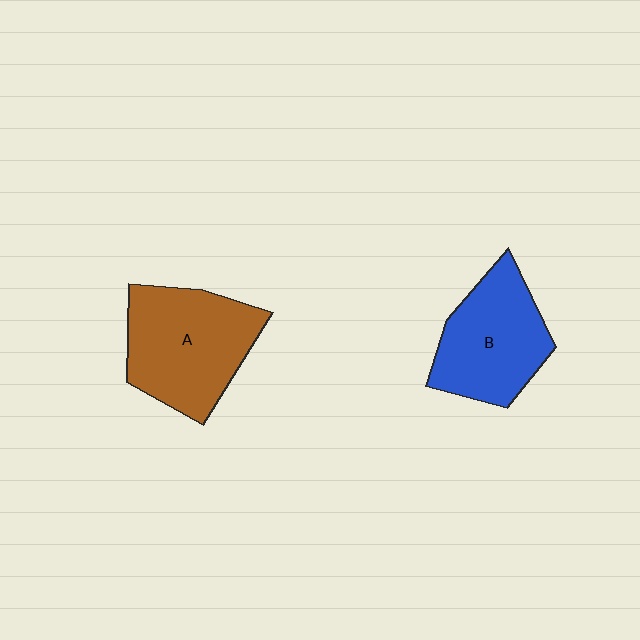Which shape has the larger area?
Shape A (brown).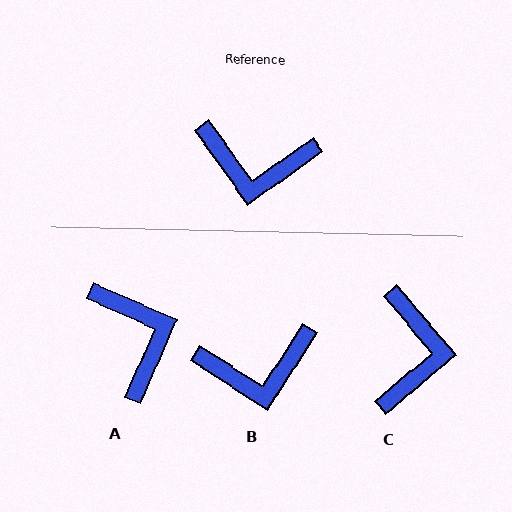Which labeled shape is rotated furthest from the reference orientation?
A, about 121 degrees away.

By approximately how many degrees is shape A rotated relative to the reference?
Approximately 121 degrees counter-clockwise.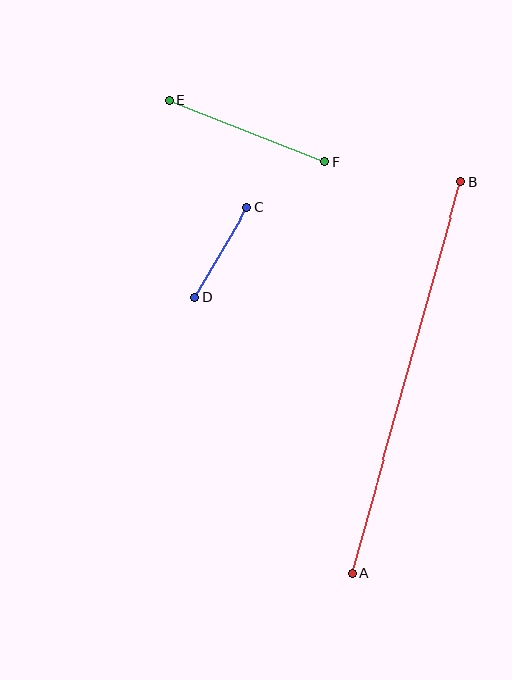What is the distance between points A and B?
The distance is approximately 406 pixels.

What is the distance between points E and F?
The distance is approximately 167 pixels.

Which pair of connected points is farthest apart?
Points A and B are farthest apart.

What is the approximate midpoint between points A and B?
The midpoint is at approximately (407, 377) pixels.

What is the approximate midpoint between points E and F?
The midpoint is at approximately (247, 131) pixels.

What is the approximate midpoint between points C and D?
The midpoint is at approximately (221, 252) pixels.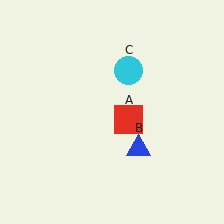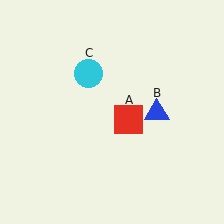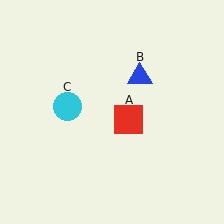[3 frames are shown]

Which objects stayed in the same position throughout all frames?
Red square (object A) remained stationary.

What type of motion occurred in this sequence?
The blue triangle (object B), cyan circle (object C) rotated counterclockwise around the center of the scene.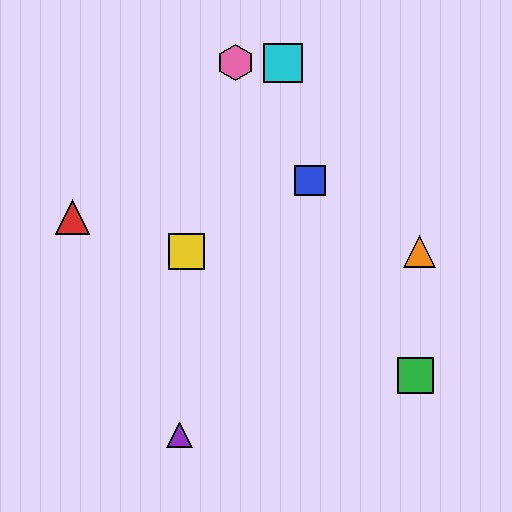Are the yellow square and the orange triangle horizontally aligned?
Yes, both are at y≈251.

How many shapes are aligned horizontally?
2 shapes (the yellow square, the orange triangle) are aligned horizontally.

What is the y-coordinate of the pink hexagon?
The pink hexagon is at y≈63.